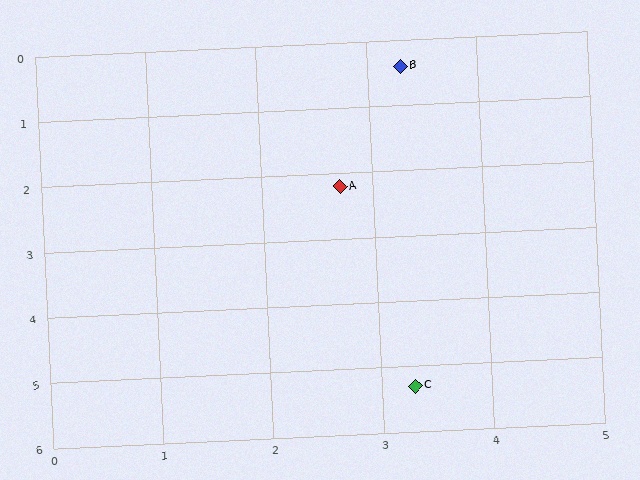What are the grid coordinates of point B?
Point B is at approximately (3.3, 0.4).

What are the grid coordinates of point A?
Point A is at approximately (2.7, 2.2).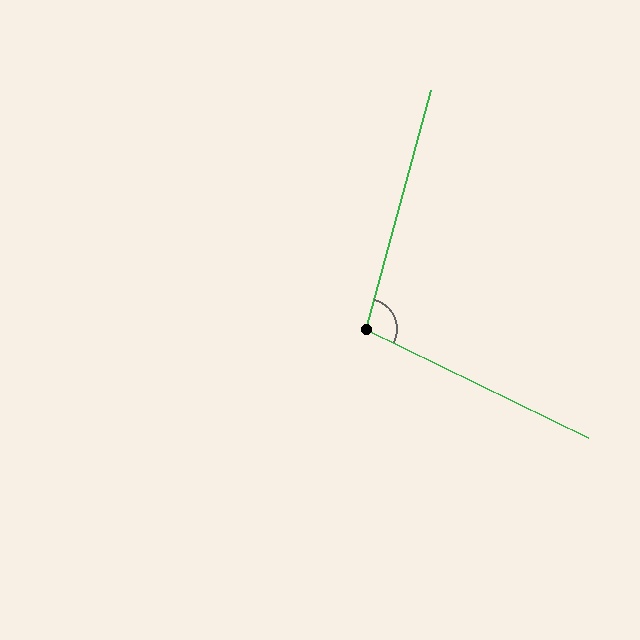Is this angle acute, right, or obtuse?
It is obtuse.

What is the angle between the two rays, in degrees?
Approximately 101 degrees.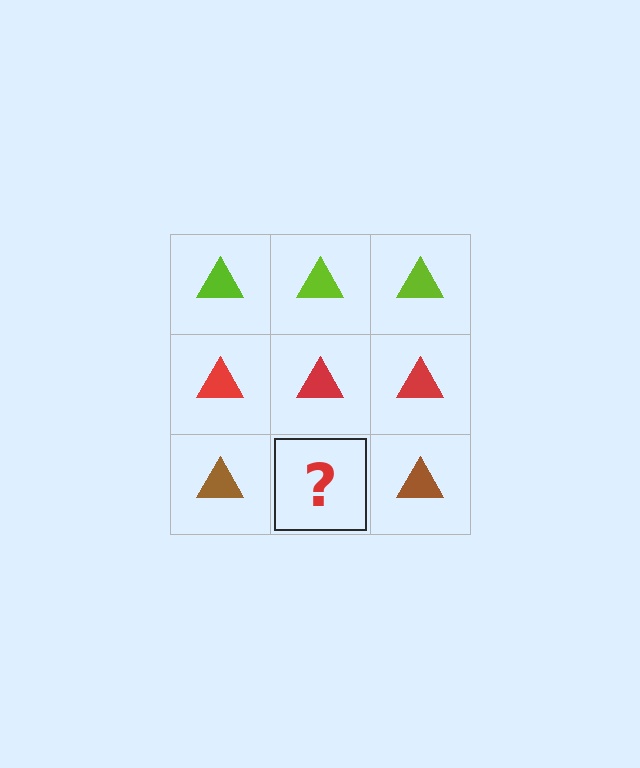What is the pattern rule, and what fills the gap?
The rule is that each row has a consistent color. The gap should be filled with a brown triangle.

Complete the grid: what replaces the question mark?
The question mark should be replaced with a brown triangle.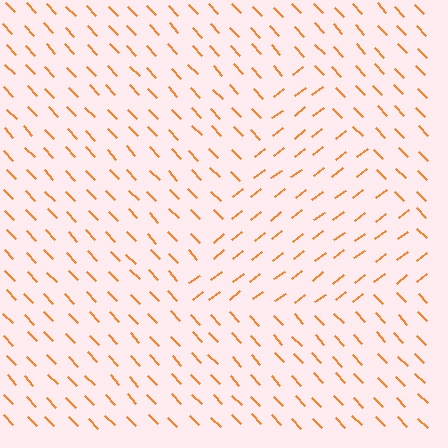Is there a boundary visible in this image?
Yes, there is a texture boundary formed by a change in line orientation.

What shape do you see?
I see a triangle.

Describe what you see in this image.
The image is filled with small orange line segments. A triangle region in the image has lines oriented differently from the surrounding lines, creating a visible texture boundary.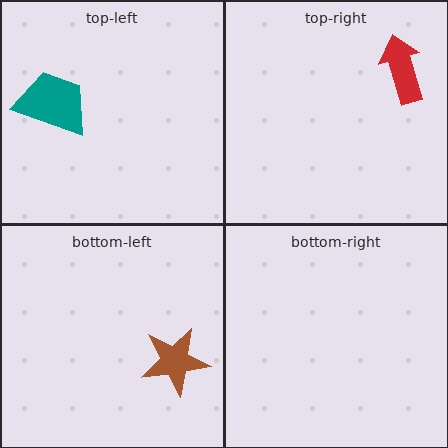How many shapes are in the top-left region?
1.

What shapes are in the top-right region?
The red arrow.